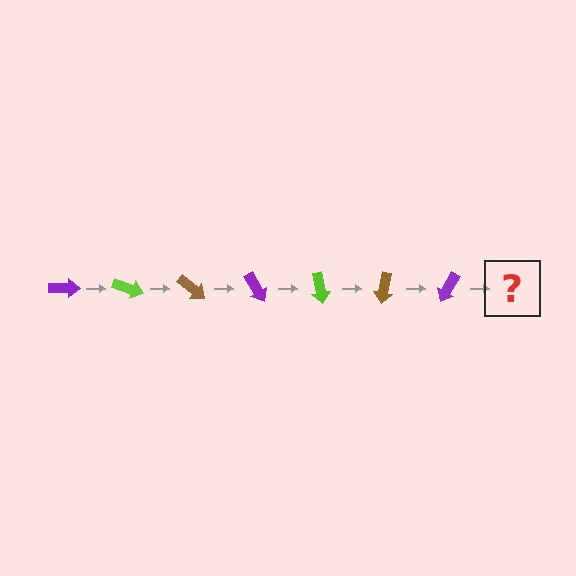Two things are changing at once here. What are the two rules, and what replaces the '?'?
The two rules are that it rotates 20 degrees each step and the color cycles through purple, lime, and brown. The '?' should be a lime arrow, rotated 140 degrees from the start.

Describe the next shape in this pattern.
It should be a lime arrow, rotated 140 degrees from the start.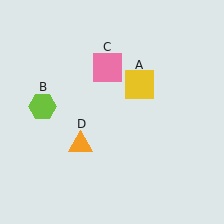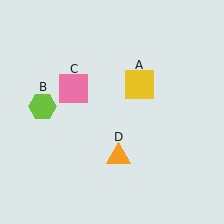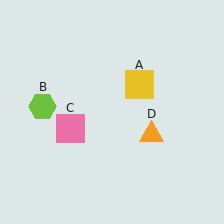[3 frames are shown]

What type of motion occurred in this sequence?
The pink square (object C), orange triangle (object D) rotated counterclockwise around the center of the scene.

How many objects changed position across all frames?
2 objects changed position: pink square (object C), orange triangle (object D).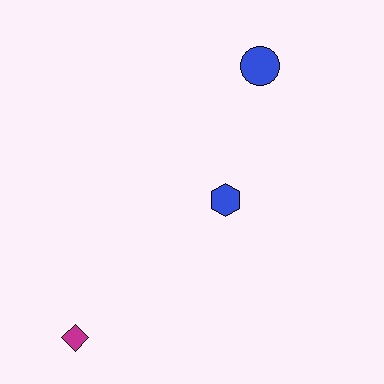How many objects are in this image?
There are 3 objects.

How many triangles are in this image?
There are no triangles.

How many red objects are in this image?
There are no red objects.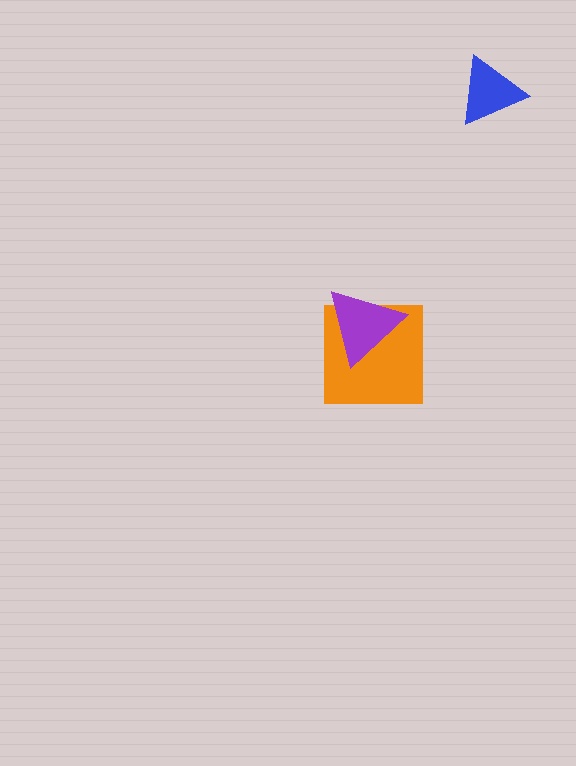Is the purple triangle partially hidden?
No, no other shape covers it.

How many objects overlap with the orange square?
1 object overlaps with the orange square.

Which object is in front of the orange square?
The purple triangle is in front of the orange square.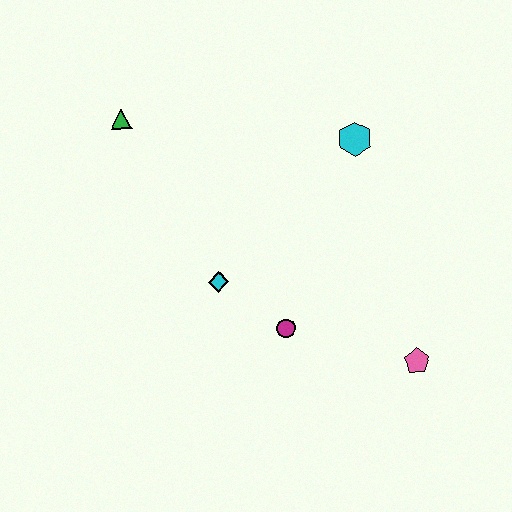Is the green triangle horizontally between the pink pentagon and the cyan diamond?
No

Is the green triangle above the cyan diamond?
Yes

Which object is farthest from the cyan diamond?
The pink pentagon is farthest from the cyan diamond.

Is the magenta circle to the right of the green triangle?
Yes